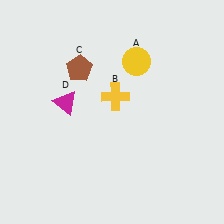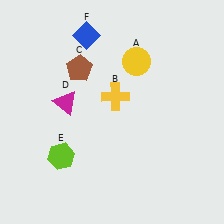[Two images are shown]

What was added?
A lime hexagon (E), a blue diamond (F) were added in Image 2.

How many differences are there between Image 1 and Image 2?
There are 2 differences between the two images.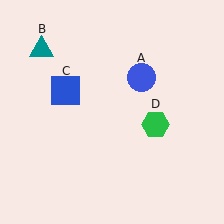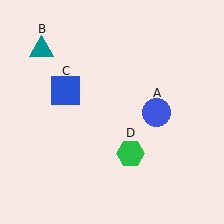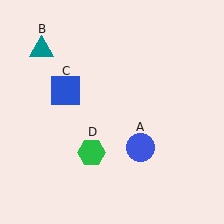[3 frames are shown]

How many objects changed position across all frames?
2 objects changed position: blue circle (object A), green hexagon (object D).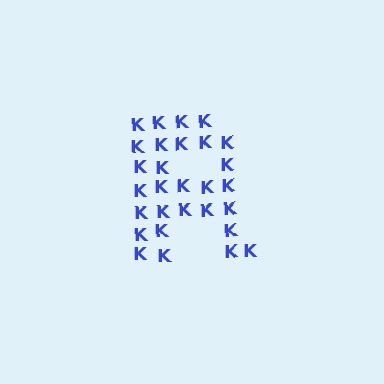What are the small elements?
The small elements are letter K's.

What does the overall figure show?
The overall figure shows the letter R.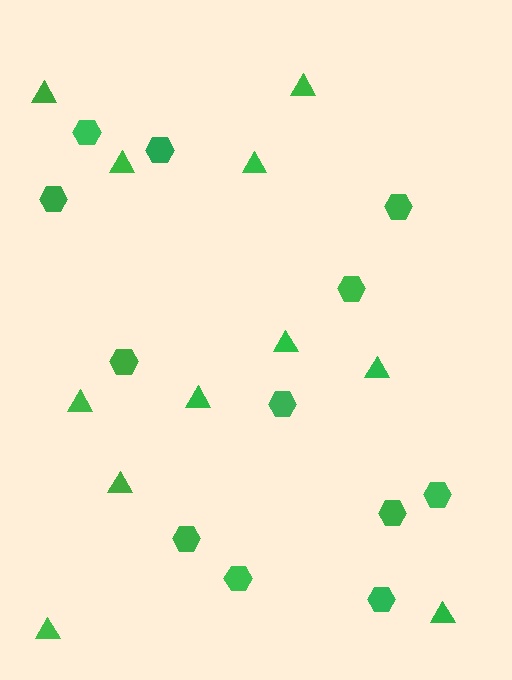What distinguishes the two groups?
There are 2 groups: one group of triangles (11) and one group of hexagons (12).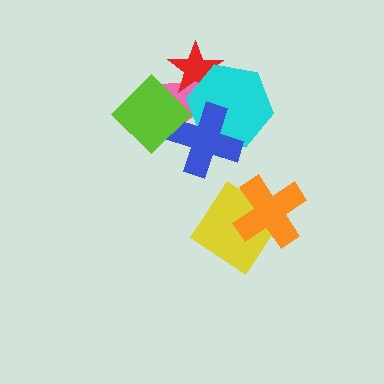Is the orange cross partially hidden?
No, no other shape covers it.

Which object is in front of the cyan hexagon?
The blue cross is in front of the cyan hexagon.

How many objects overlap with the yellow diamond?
1 object overlaps with the yellow diamond.